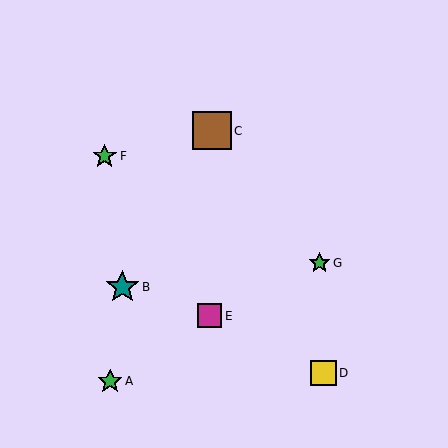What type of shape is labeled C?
Shape C is a brown square.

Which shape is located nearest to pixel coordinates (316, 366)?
The yellow square (labeled D) at (324, 373) is nearest to that location.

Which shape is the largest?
The brown square (labeled C) is the largest.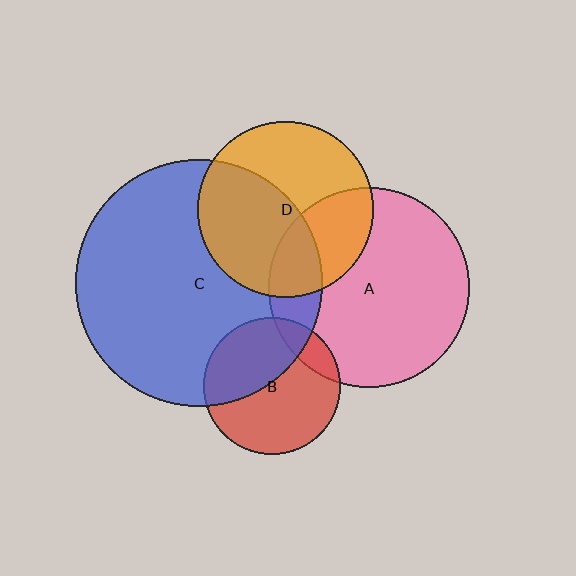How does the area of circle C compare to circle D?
Approximately 2.0 times.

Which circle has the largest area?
Circle C (blue).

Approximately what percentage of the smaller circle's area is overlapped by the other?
Approximately 30%.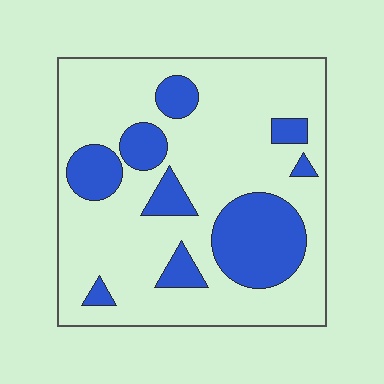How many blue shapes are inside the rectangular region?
9.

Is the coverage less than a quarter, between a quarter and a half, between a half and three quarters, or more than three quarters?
Less than a quarter.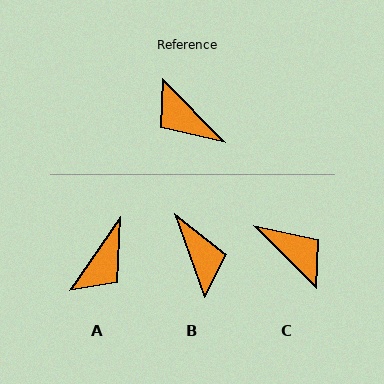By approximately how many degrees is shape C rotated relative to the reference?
Approximately 180 degrees clockwise.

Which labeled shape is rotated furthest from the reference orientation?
C, about 180 degrees away.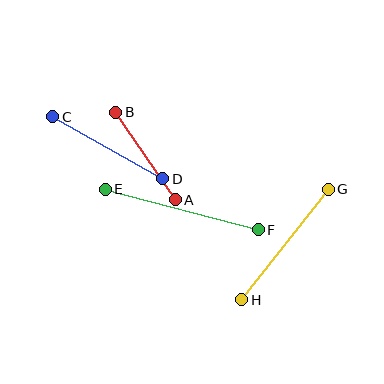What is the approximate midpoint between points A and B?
The midpoint is at approximately (145, 156) pixels.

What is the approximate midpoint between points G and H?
The midpoint is at approximately (285, 245) pixels.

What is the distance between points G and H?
The distance is approximately 141 pixels.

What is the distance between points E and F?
The distance is approximately 158 pixels.